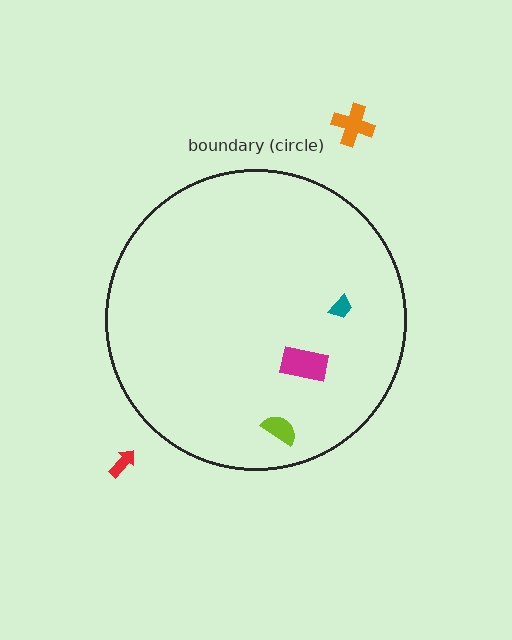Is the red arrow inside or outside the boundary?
Outside.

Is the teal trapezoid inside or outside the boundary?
Inside.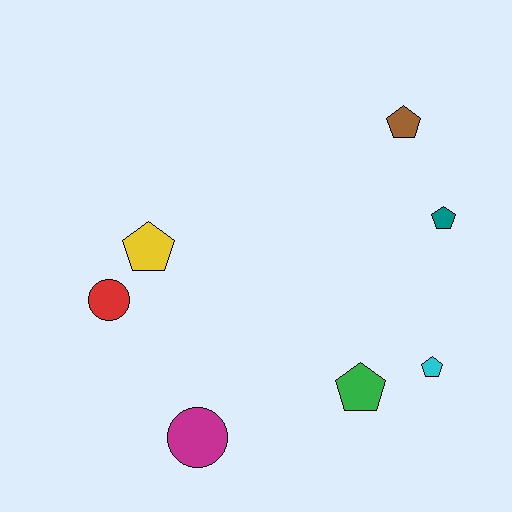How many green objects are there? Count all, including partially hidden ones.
There is 1 green object.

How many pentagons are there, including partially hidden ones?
There are 5 pentagons.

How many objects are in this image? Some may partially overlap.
There are 7 objects.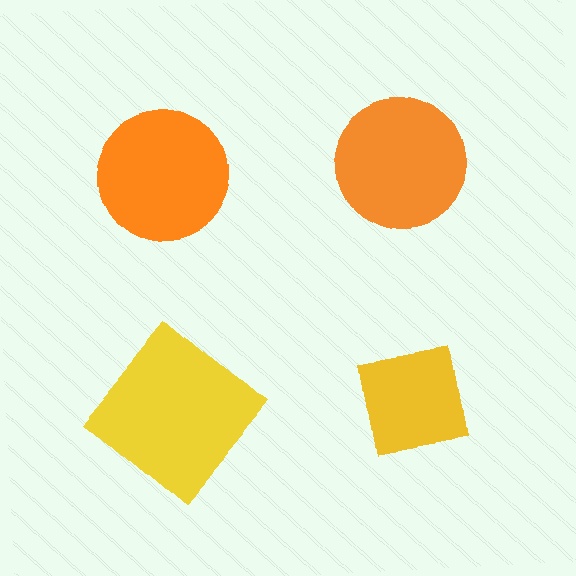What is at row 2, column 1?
A yellow diamond.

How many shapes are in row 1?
2 shapes.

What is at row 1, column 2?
An orange circle.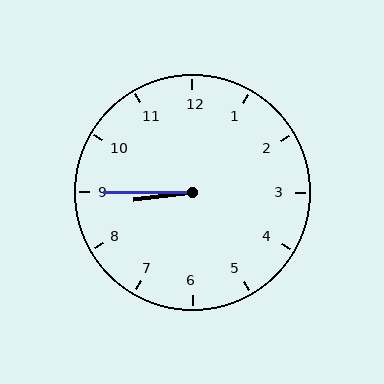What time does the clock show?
8:45.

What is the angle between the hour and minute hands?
Approximately 8 degrees.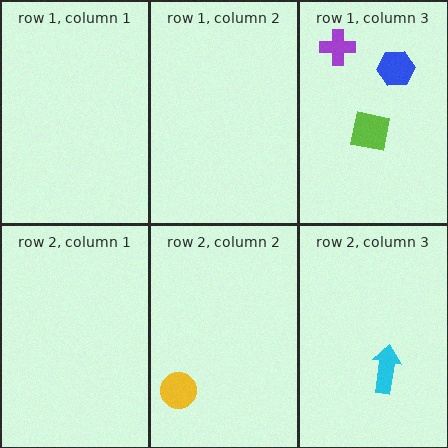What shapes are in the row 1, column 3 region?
The purple cross, the blue hexagon, the lime square.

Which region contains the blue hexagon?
The row 1, column 3 region.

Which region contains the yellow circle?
The row 2, column 2 region.